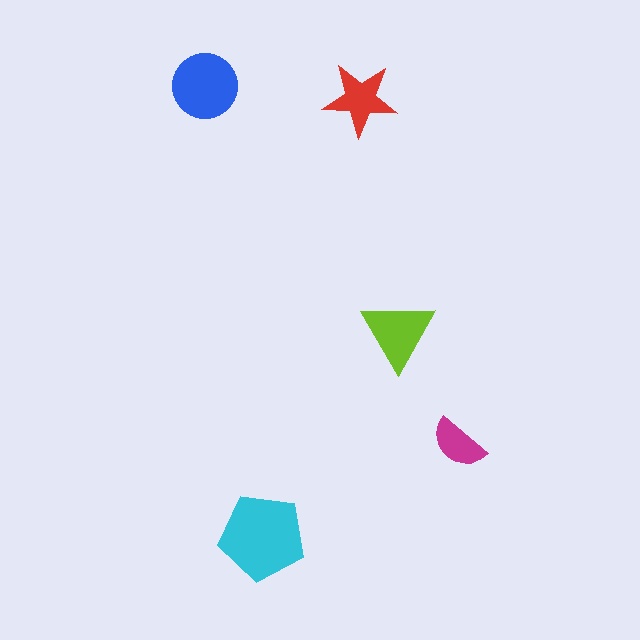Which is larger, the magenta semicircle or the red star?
The red star.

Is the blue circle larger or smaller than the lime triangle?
Larger.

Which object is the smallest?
The magenta semicircle.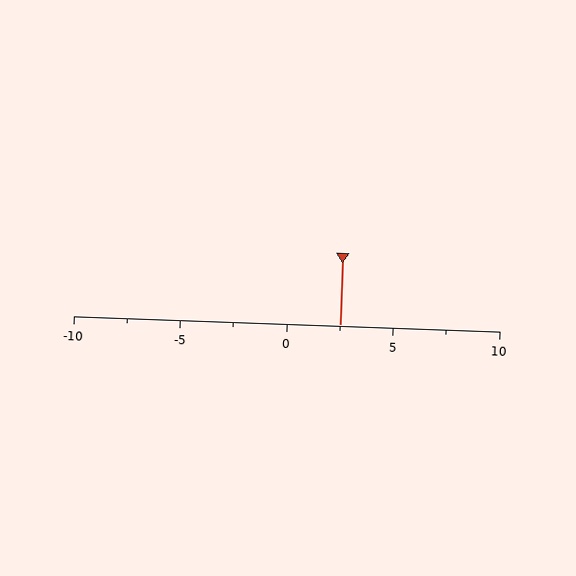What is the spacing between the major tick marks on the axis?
The major ticks are spaced 5 apart.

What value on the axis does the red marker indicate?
The marker indicates approximately 2.5.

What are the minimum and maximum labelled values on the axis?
The axis runs from -10 to 10.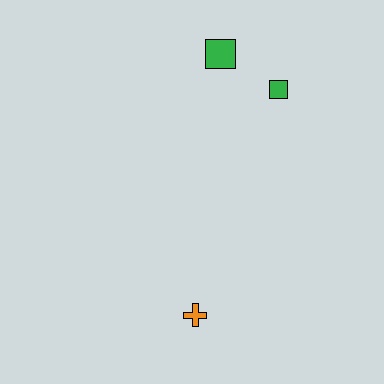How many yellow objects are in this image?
There are no yellow objects.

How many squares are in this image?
There are 2 squares.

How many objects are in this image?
There are 3 objects.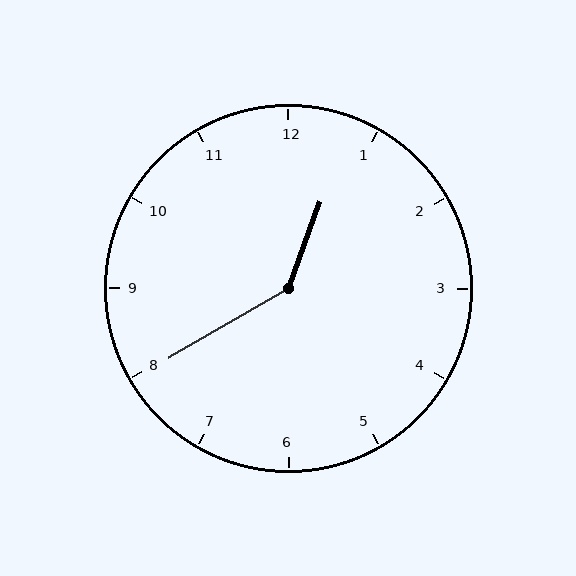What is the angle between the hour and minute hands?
Approximately 140 degrees.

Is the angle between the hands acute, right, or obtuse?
It is obtuse.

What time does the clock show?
12:40.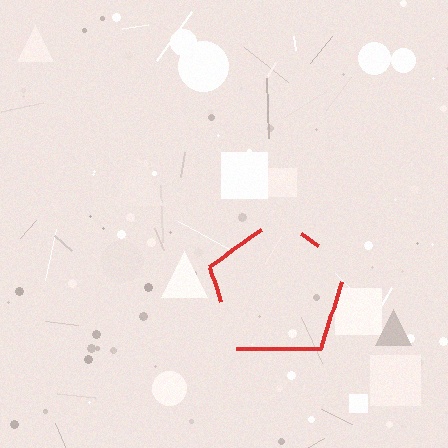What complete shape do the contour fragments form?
The contour fragments form a pentagon.